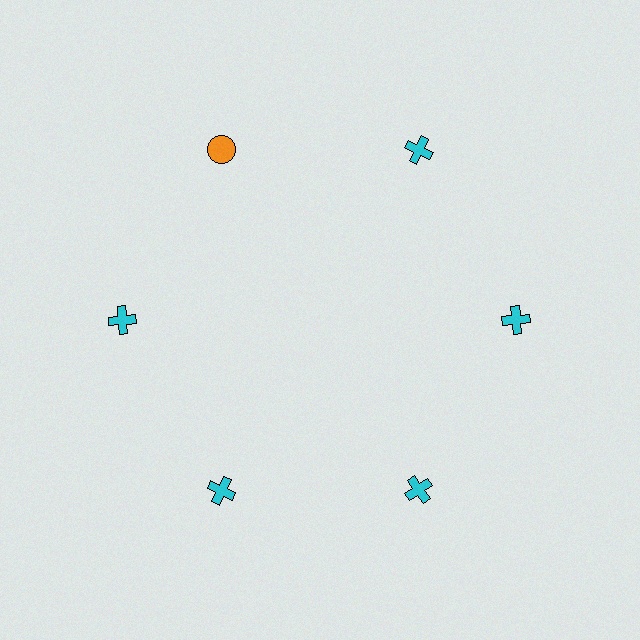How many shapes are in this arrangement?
There are 6 shapes arranged in a ring pattern.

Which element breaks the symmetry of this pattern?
The orange circle at roughly the 11 o'clock position breaks the symmetry. All other shapes are cyan crosses.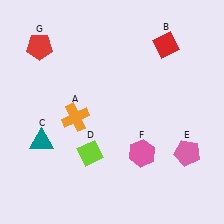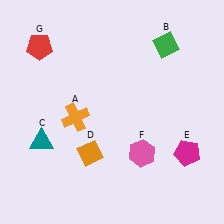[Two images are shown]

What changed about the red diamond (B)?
In Image 1, B is red. In Image 2, it changed to green.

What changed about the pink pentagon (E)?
In Image 1, E is pink. In Image 2, it changed to magenta.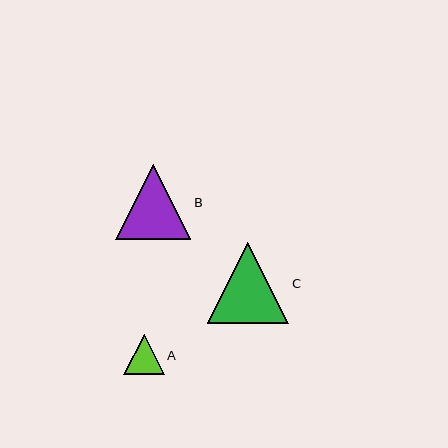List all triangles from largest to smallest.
From largest to smallest: C, B, A.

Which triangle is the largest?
Triangle C is the largest with a size of approximately 81 pixels.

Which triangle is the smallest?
Triangle A is the smallest with a size of approximately 41 pixels.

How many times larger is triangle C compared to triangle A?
Triangle C is approximately 2.0 times the size of triangle A.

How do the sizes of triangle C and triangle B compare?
Triangle C and triangle B are approximately the same size.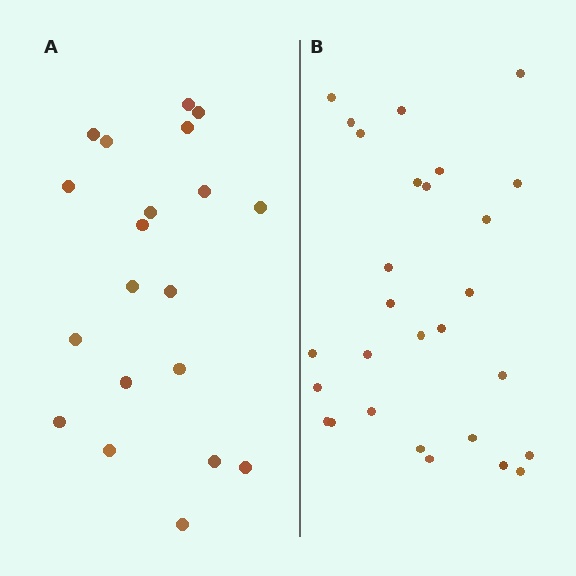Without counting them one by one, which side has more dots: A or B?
Region B (the right region) has more dots.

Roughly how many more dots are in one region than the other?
Region B has roughly 8 or so more dots than region A.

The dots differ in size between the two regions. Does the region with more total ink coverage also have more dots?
No. Region A has more total ink coverage because its dots are larger, but region B actually contains more individual dots. Total area can be misleading — the number of items is what matters here.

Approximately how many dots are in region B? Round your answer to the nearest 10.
About 30 dots. (The exact count is 28, which rounds to 30.)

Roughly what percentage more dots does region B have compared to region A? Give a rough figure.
About 40% more.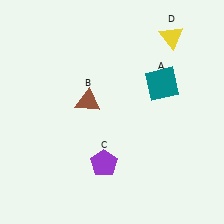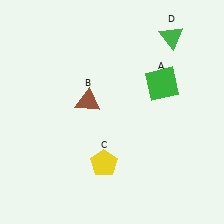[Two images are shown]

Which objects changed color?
A changed from teal to green. C changed from purple to yellow. D changed from yellow to green.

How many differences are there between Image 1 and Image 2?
There are 3 differences between the two images.